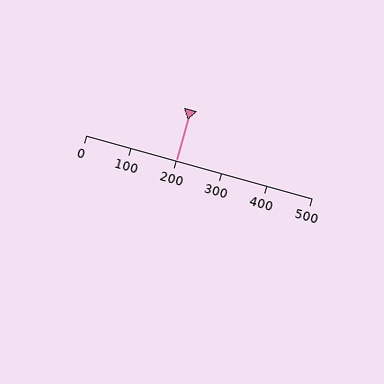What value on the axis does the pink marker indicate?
The marker indicates approximately 200.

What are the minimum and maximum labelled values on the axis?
The axis runs from 0 to 500.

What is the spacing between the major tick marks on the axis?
The major ticks are spaced 100 apart.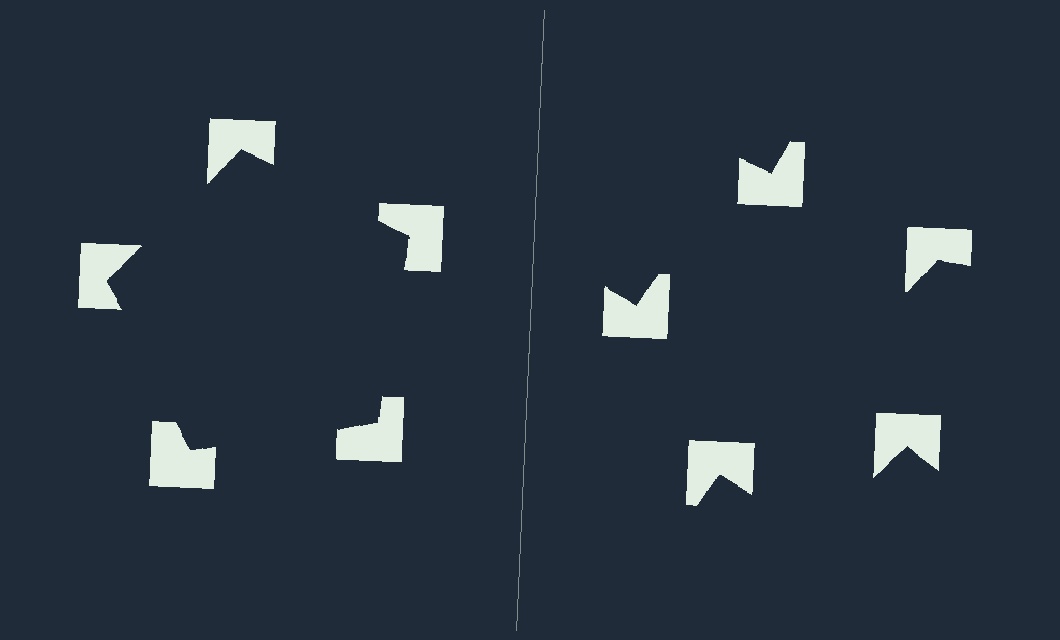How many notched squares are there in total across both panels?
10 — 5 on each side.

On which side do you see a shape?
An illusory pentagon appears on the left side. On the right side the wedge cuts are rotated, so no coherent shape forms.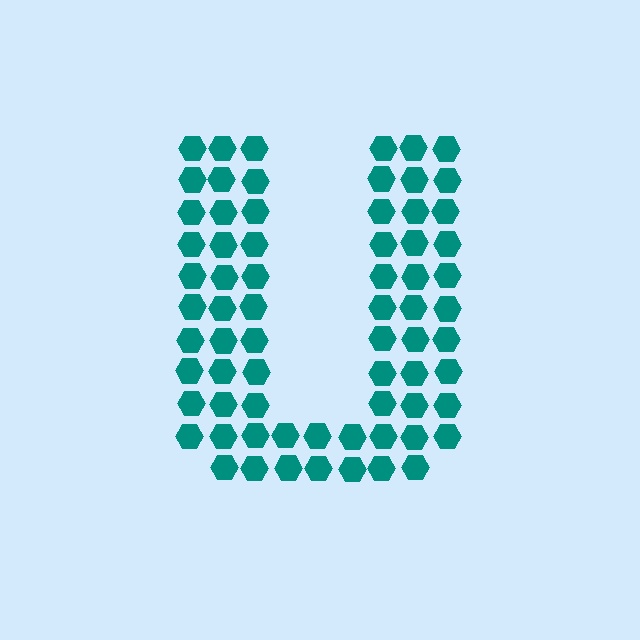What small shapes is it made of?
It is made of small hexagons.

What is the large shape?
The large shape is the letter U.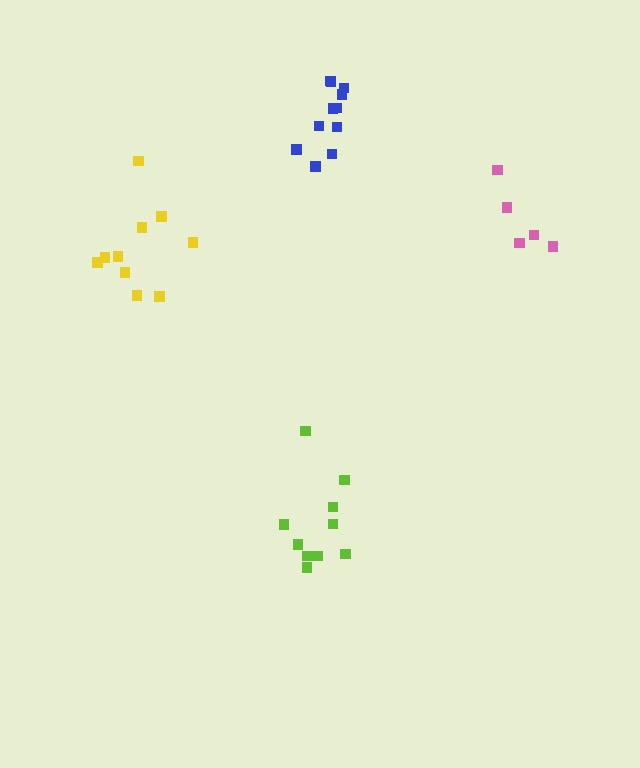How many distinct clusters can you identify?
There are 4 distinct clusters.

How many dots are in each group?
Group 1: 11 dots, Group 2: 11 dots, Group 3: 5 dots, Group 4: 10 dots (37 total).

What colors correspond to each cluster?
The clusters are colored: lime, blue, pink, yellow.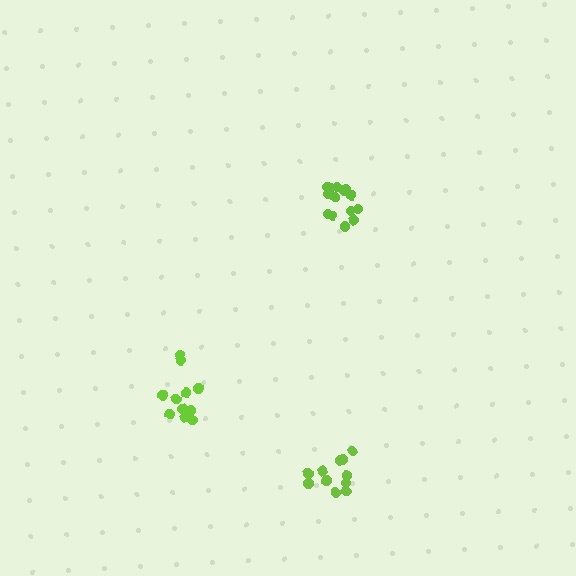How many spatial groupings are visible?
There are 3 spatial groupings.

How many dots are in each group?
Group 1: 11 dots, Group 2: 11 dots, Group 3: 14 dots (36 total).